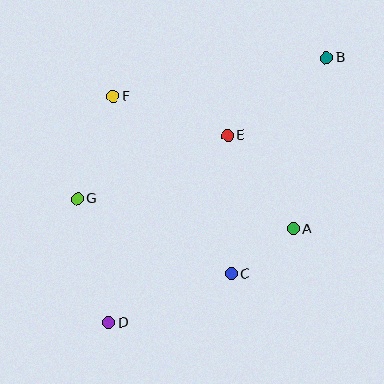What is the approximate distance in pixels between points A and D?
The distance between A and D is approximately 207 pixels.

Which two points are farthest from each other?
Points B and D are farthest from each other.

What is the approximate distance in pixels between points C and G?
The distance between C and G is approximately 171 pixels.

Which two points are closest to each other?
Points A and C are closest to each other.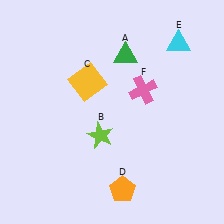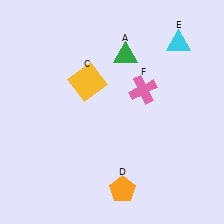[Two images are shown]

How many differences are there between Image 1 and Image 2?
There is 1 difference between the two images.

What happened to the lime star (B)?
The lime star (B) was removed in Image 2. It was in the bottom-left area of Image 1.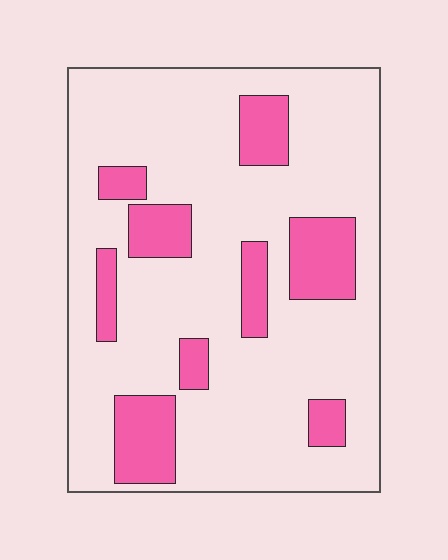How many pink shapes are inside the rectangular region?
9.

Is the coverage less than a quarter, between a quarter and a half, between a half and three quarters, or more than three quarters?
Less than a quarter.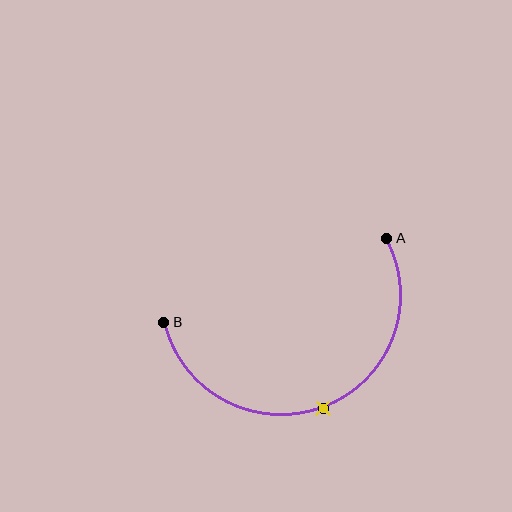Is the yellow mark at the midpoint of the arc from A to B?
Yes. The yellow mark lies on the arc at equal arc-length from both A and B — it is the arc midpoint.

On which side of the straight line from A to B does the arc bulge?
The arc bulges below the straight line connecting A and B.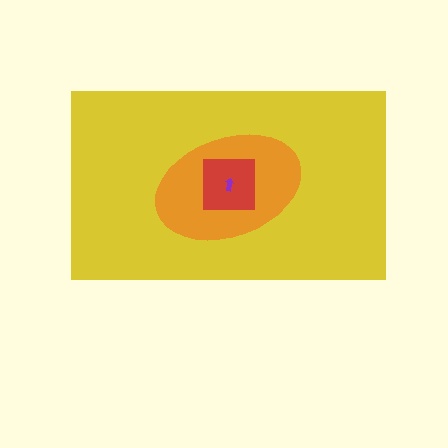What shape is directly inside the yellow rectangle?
The orange ellipse.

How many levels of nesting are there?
4.